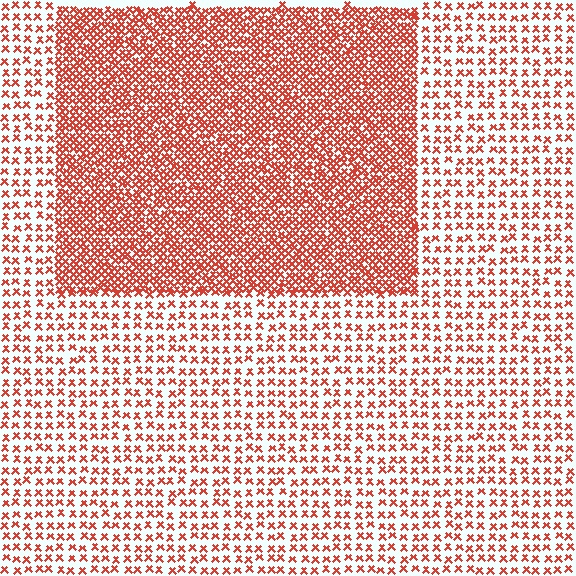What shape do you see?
I see a rectangle.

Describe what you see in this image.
The image contains small red elements arranged at two different densities. A rectangle-shaped region is visible where the elements are more densely packed than the surrounding area.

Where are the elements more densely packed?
The elements are more densely packed inside the rectangle boundary.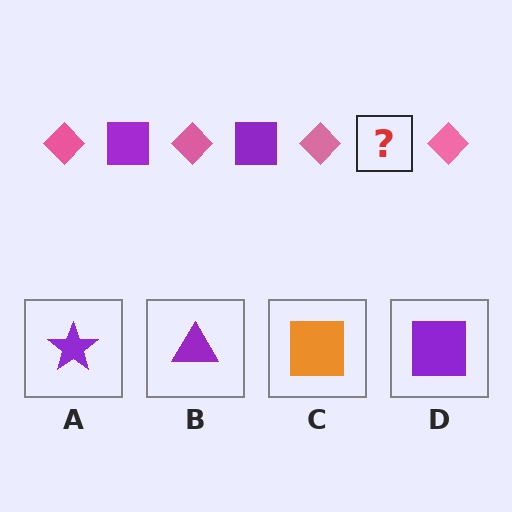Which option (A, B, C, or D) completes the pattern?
D.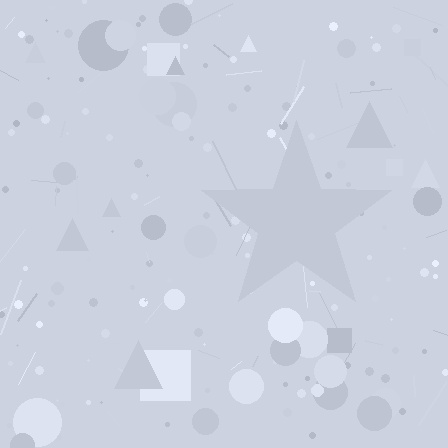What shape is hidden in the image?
A star is hidden in the image.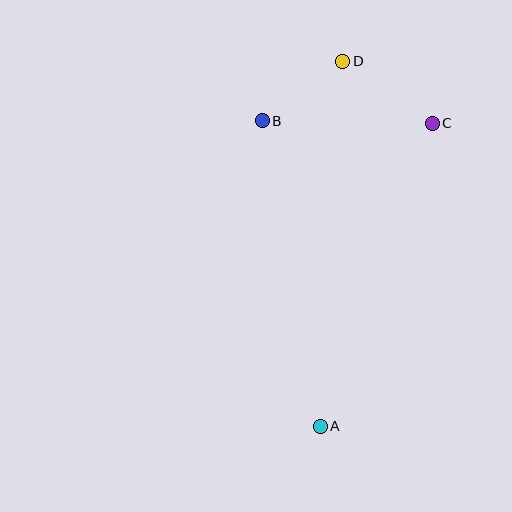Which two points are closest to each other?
Points B and D are closest to each other.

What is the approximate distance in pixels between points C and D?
The distance between C and D is approximately 109 pixels.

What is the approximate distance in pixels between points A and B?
The distance between A and B is approximately 311 pixels.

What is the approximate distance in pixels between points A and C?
The distance between A and C is approximately 323 pixels.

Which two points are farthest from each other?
Points A and D are farthest from each other.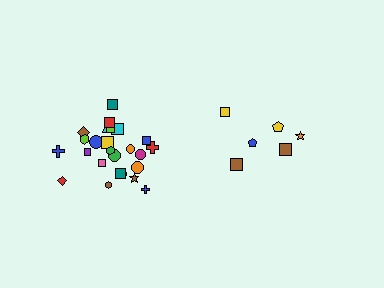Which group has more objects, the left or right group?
The left group.